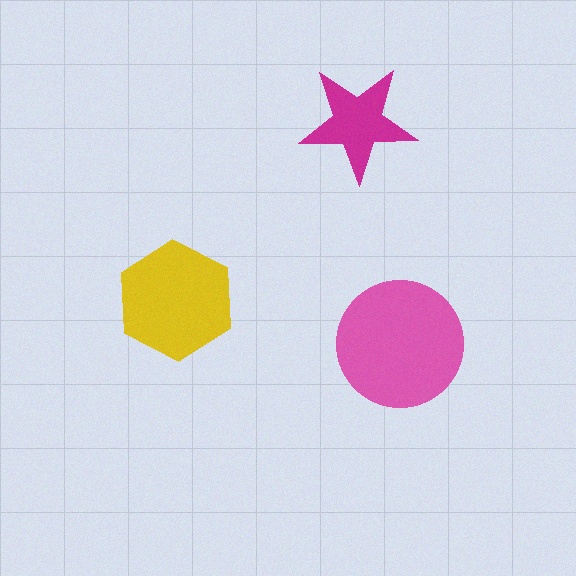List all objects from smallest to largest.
The magenta star, the yellow hexagon, the pink circle.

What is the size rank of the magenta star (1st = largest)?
3rd.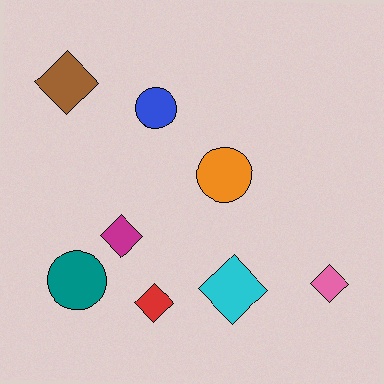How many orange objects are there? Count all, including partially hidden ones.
There is 1 orange object.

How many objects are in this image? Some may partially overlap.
There are 8 objects.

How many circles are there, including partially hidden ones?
There are 3 circles.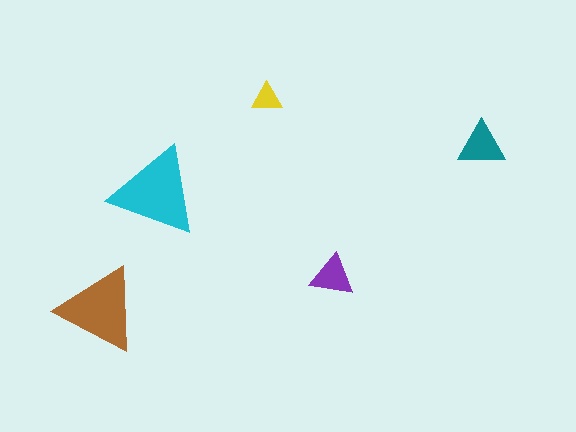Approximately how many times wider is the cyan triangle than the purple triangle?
About 2 times wider.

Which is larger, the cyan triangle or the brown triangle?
The cyan one.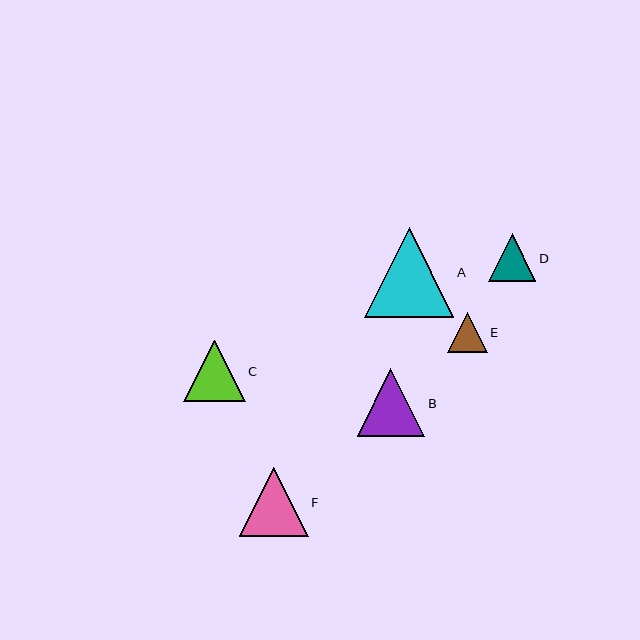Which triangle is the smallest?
Triangle E is the smallest with a size of approximately 40 pixels.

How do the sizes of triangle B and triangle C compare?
Triangle B and triangle C are approximately the same size.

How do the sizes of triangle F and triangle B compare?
Triangle F and triangle B are approximately the same size.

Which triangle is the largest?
Triangle A is the largest with a size of approximately 89 pixels.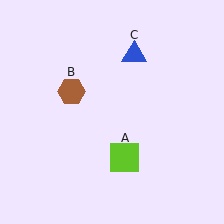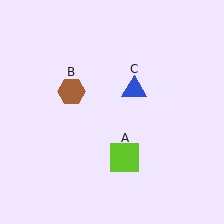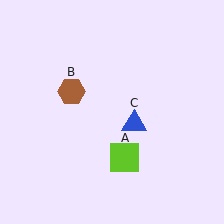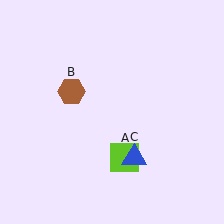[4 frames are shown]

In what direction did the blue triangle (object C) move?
The blue triangle (object C) moved down.